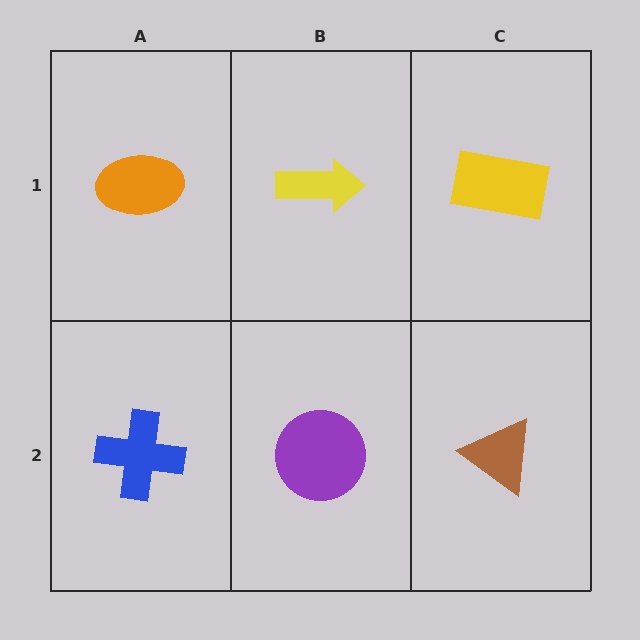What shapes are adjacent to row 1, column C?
A brown triangle (row 2, column C), a yellow arrow (row 1, column B).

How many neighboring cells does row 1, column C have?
2.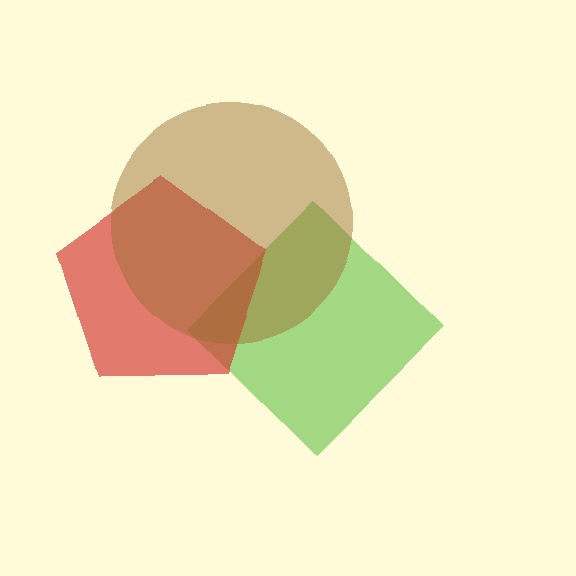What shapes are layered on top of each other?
The layered shapes are: a lime diamond, a red pentagon, a brown circle.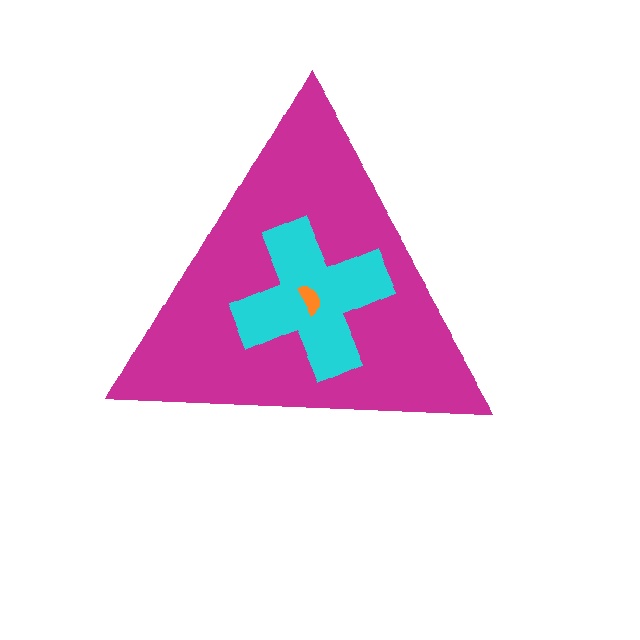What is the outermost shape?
The magenta triangle.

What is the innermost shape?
The orange semicircle.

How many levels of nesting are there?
3.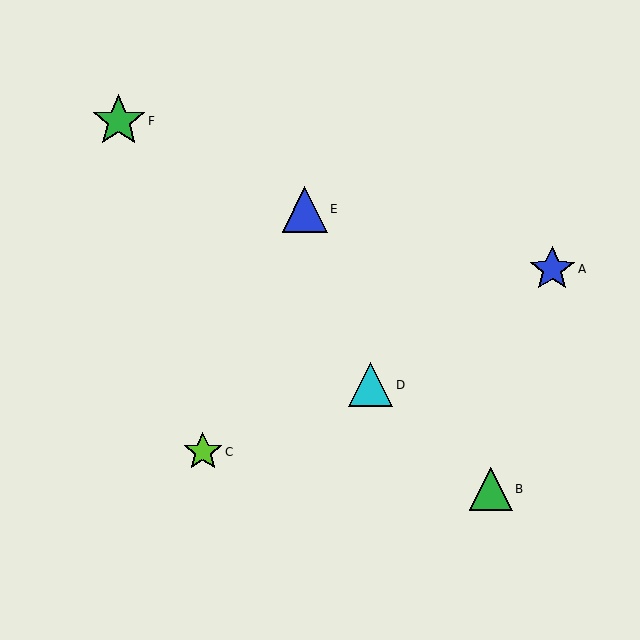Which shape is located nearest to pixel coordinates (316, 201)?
The blue triangle (labeled E) at (305, 209) is nearest to that location.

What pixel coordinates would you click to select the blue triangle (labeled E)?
Click at (305, 209) to select the blue triangle E.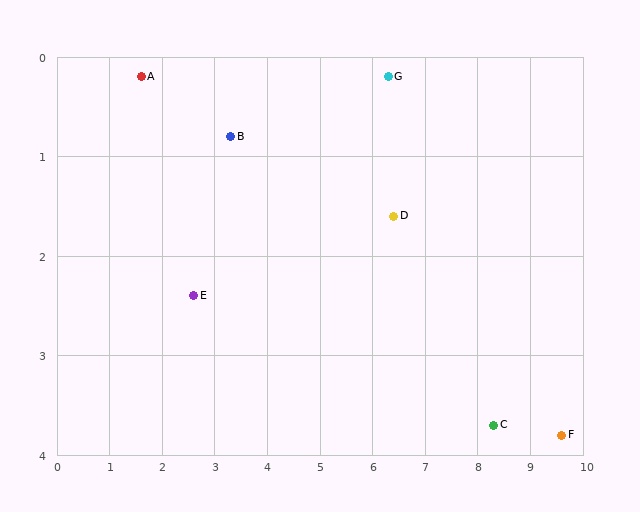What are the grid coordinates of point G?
Point G is at approximately (6.3, 0.2).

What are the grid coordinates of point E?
Point E is at approximately (2.6, 2.4).